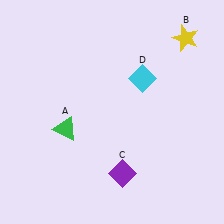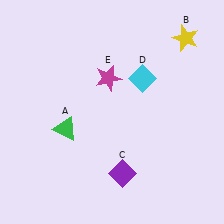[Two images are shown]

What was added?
A magenta star (E) was added in Image 2.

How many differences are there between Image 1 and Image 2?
There is 1 difference between the two images.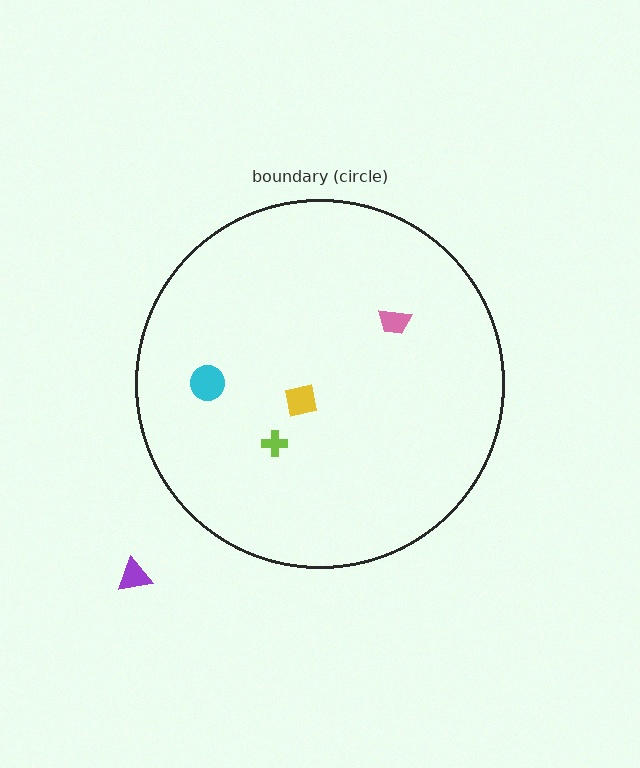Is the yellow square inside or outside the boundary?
Inside.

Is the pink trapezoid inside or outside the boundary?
Inside.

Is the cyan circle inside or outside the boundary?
Inside.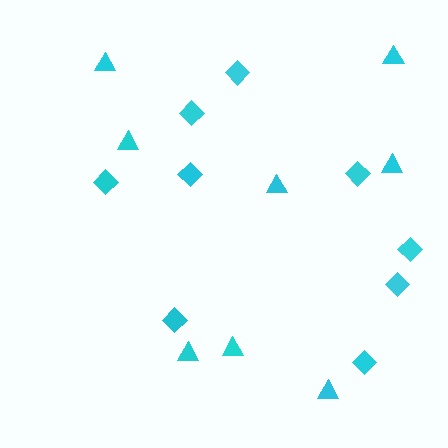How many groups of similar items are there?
There are 2 groups: one group of triangles (8) and one group of diamonds (9).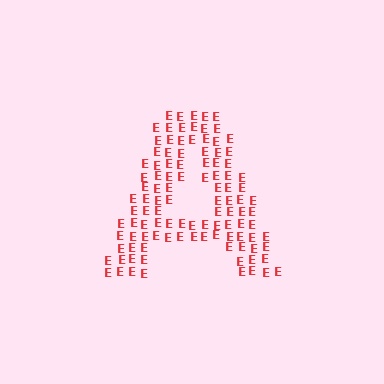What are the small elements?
The small elements are letter E's.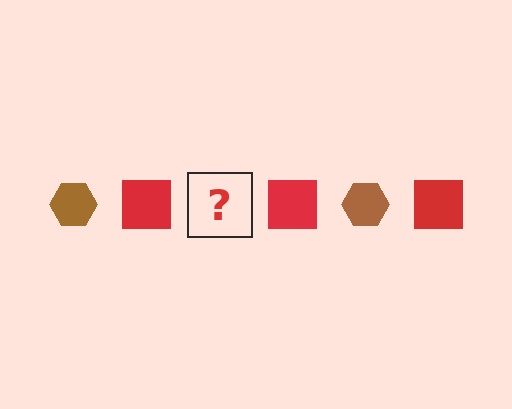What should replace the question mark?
The question mark should be replaced with a brown hexagon.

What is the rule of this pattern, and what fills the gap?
The rule is that the pattern alternates between brown hexagon and red square. The gap should be filled with a brown hexagon.